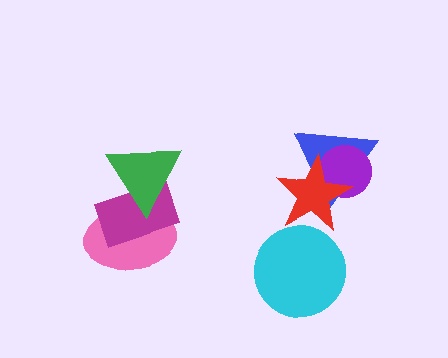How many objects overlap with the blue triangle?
2 objects overlap with the blue triangle.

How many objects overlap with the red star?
2 objects overlap with the red star.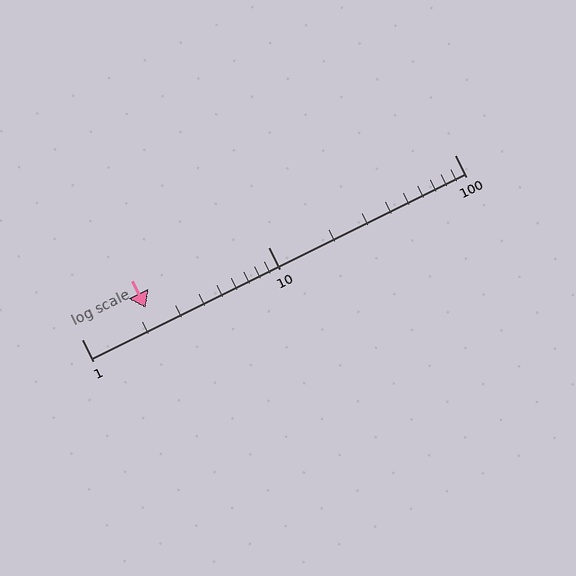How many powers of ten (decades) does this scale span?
The scale spans 2 decades, from 1 to 100.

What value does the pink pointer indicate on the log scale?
The pointer indicates approximately 2.2.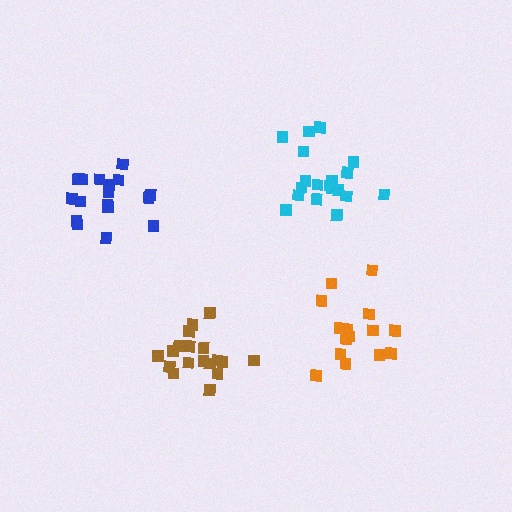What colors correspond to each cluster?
The clusters are colored: cyan, brown, blue, orange.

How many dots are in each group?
Group 1: 19 dots, Group 2: 18 dots, Group 3: 18 dots, Group 4: 16 dots (71 total).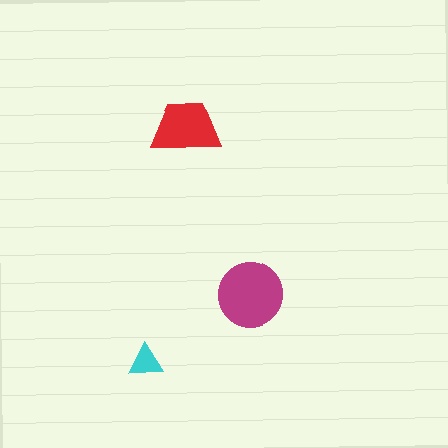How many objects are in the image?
There are 3 objects in the image.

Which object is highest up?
The red trapezoid is topmost.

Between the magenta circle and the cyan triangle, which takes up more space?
The magenta circle.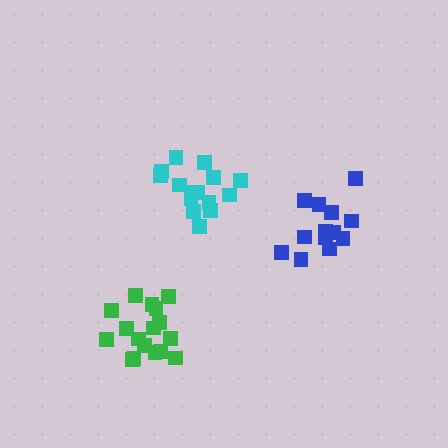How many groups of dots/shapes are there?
There are 3 groups.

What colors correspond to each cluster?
The clusters are colored: blue, cyan, green.